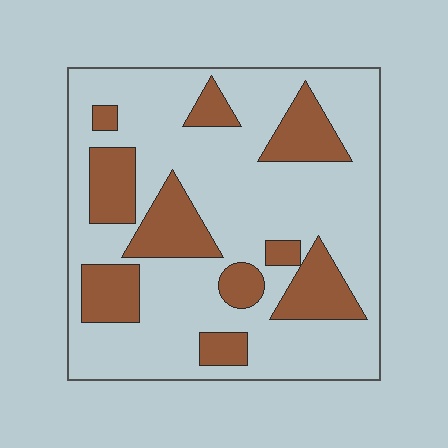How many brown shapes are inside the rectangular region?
10.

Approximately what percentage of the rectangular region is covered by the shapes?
Approximately 25%.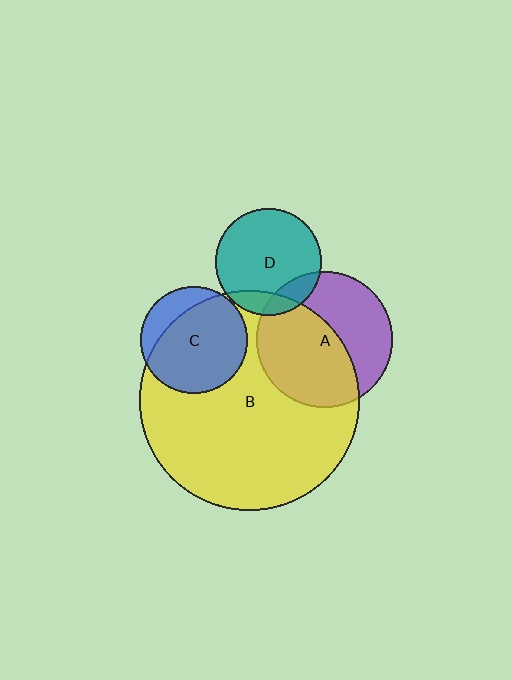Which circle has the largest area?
Circle B (yellow).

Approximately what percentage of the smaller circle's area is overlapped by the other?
Approximately 75%.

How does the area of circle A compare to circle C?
Approximately 1.6 times.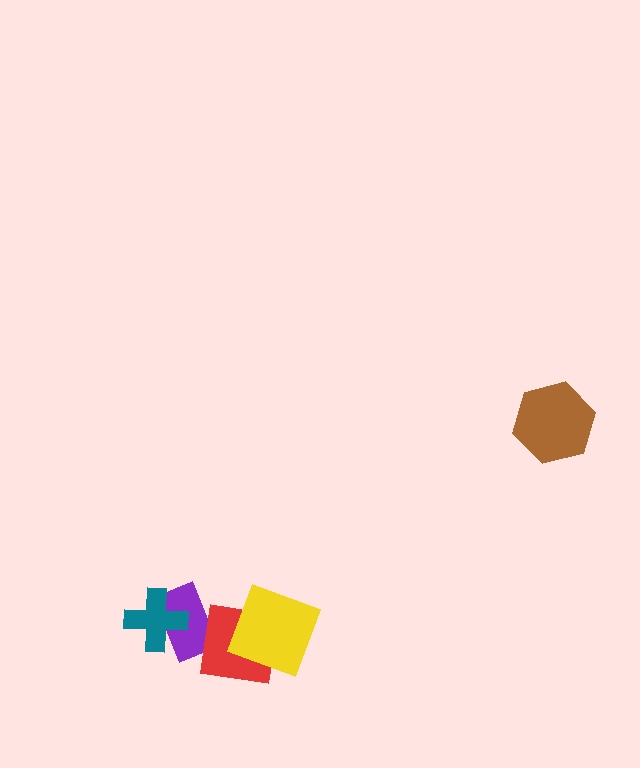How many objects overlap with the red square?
2 objects overlap with the red square.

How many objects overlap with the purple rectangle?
2 objects overlap with the purple rectangle.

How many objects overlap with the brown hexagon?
0 objects overlap with the brown hexagon.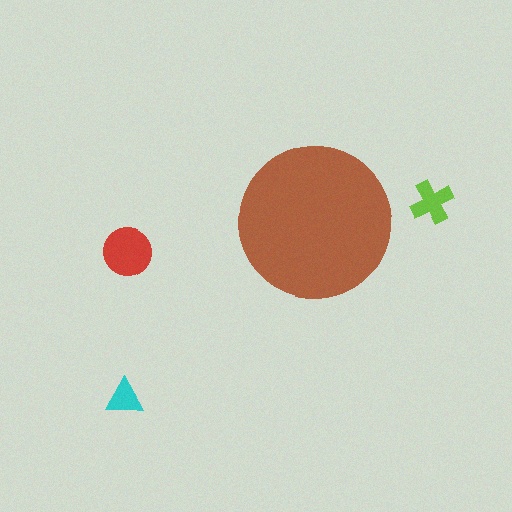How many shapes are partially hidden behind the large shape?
0 shapes are partially hidden.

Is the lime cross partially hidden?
No, the lime cross is fully visible.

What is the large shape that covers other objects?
A brown circle.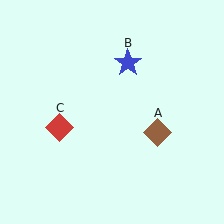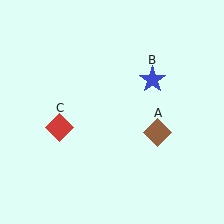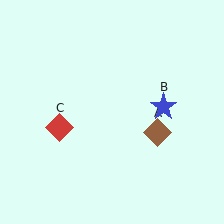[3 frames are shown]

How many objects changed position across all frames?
1 object changed position: blue star (object B).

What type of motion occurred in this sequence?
The blue star (object B) rotated clockwise around the center of the scene.